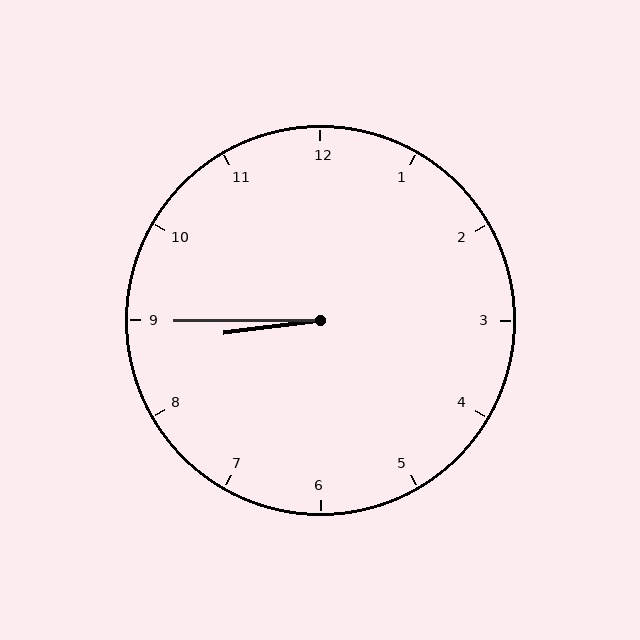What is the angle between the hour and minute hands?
Approximately 8 degrees.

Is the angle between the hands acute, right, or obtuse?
It is acute.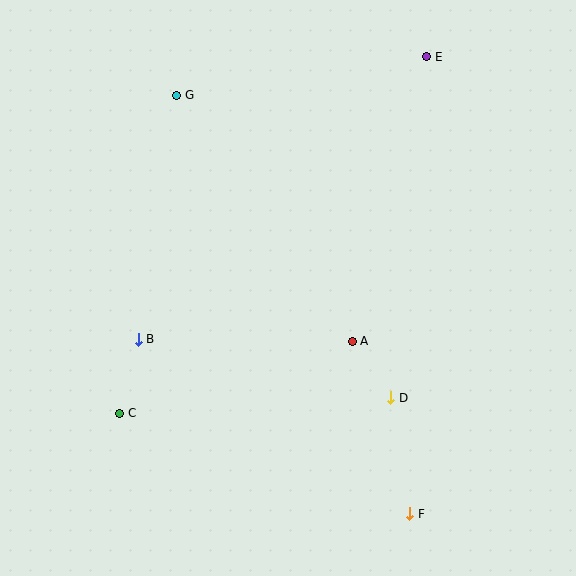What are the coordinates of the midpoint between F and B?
The midpoint between F and B is at (274, 426).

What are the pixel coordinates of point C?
Point C is at (120, 413).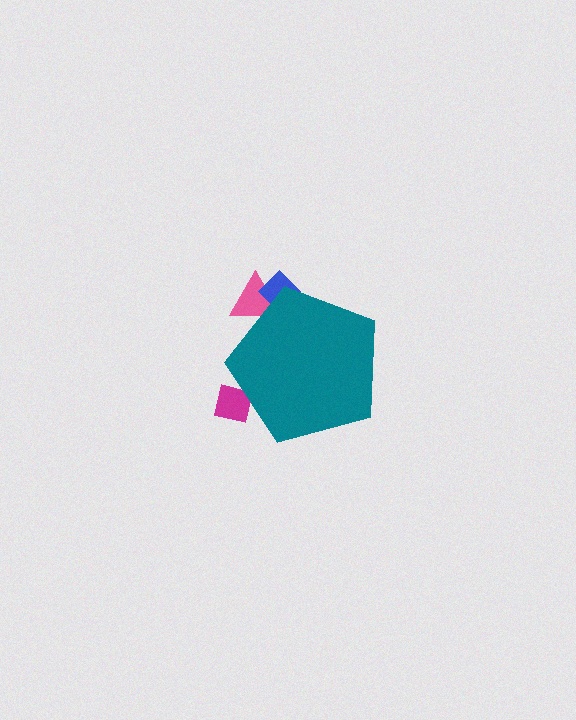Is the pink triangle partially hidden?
Yes, the pink triangle is partially hidden behind the teal pentagon.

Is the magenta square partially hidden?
Yes, the magenta square is partially hidden behind the teal pentagon.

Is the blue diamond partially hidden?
Yes, the blue diamond is partially hidden behind the teal pentagon.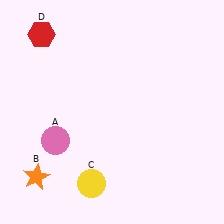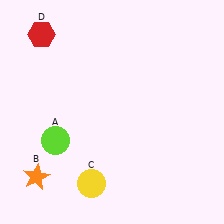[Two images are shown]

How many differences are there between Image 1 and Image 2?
There is 1 difference between the two images.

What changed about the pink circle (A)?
In Image 1, A is pink. In Image 2, it changed to lime.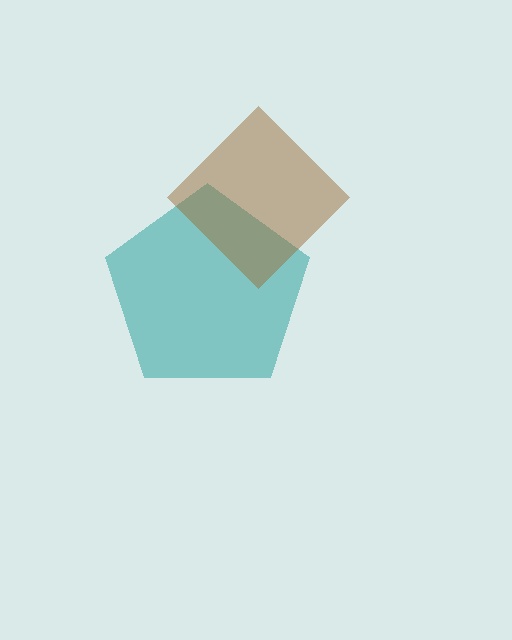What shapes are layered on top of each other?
The layered shapes are: a teal pentagon, a brown diamond.